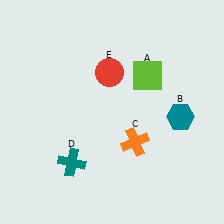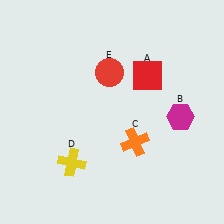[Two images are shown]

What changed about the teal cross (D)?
In Image 1, D is teal. In Image 2, it changed to yellow.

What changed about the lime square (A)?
In Image 1, A is lime. In Image 2, it changed to red.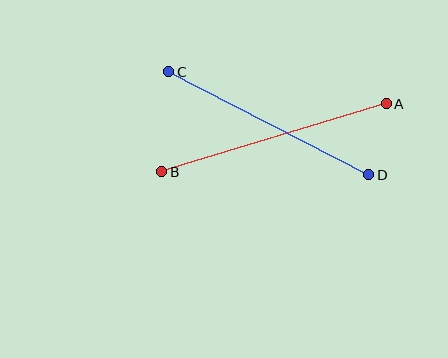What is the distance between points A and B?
The distance is approximately 235 pixels.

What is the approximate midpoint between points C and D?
The midpoint is at approximately (269, 123) pixels.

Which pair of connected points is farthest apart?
Points A and B are farthest apart.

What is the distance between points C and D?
The distance is approximately 225 pixels.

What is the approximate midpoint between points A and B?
The midpoint is at approximately (274, 138) pixels.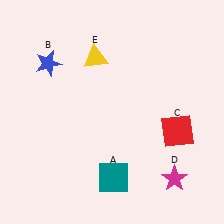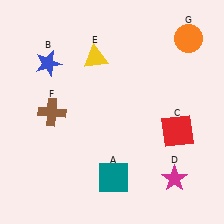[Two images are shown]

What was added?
A brown cross (F), an orange circle (G) were added in Image 2.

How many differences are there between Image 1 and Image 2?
There are 2 differences between the two images.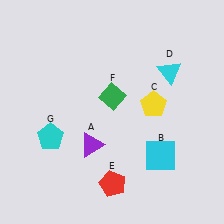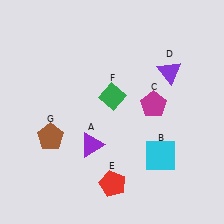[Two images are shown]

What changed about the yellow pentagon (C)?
In Image 1, C is yellow. In Image 2, it changed to magenta.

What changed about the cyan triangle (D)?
In Image 1, D is cyan. In Image 2, it changed to purple.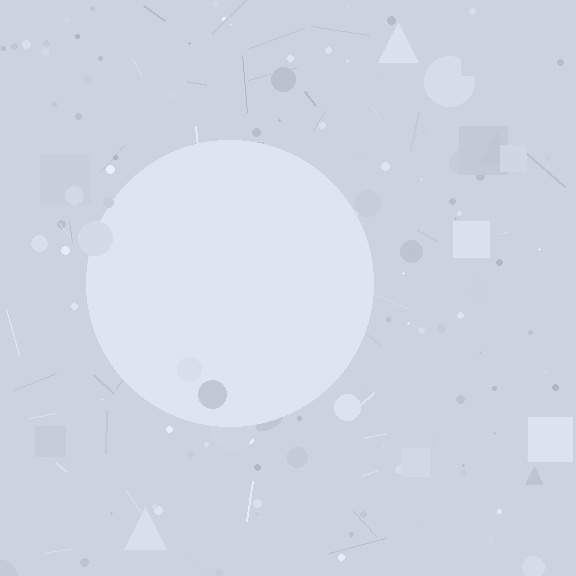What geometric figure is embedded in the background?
A circle is embedded in the background.